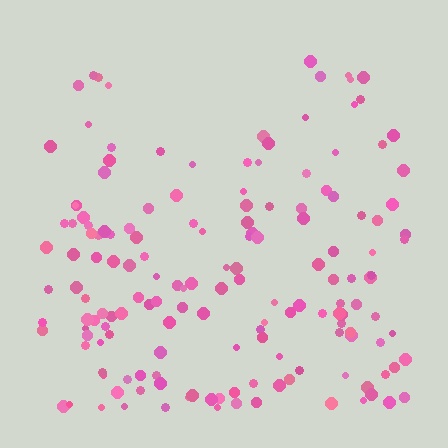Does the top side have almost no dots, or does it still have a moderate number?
Still a moderate number, just noticeably fewer than the bottom.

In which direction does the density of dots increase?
From top to bottom, with the bottom side densest.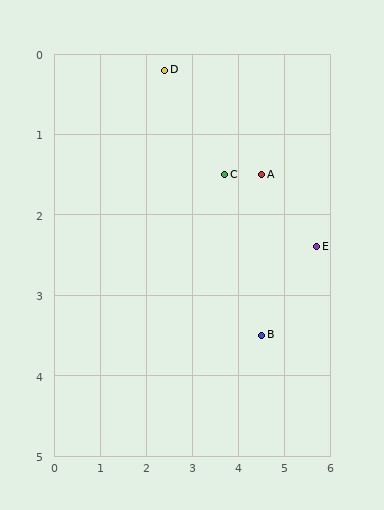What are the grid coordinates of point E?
Point E is at approximately (5.7, 2.4).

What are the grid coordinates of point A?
Point A is at approximately (4.5, 1.5).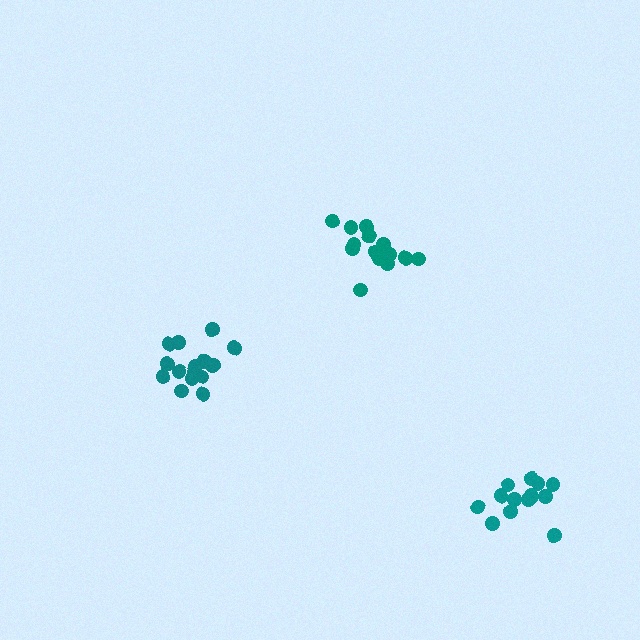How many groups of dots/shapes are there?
There are 3 groups.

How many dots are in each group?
Group 1: 13 dots, Group 2: 15 dots, Group 3: 15 dots (43 total).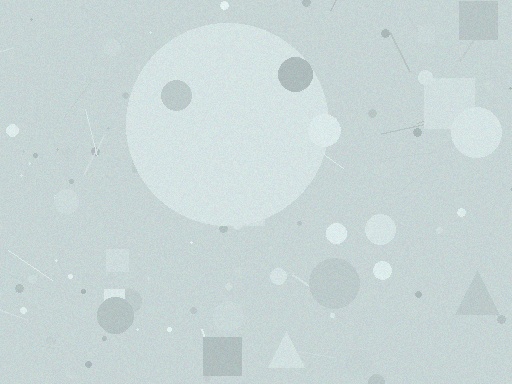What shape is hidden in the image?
A circle is hidden in the image.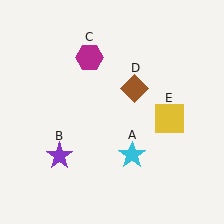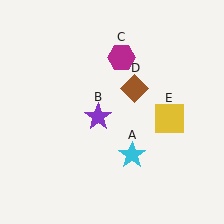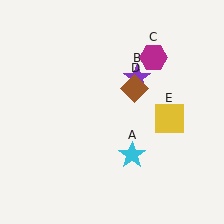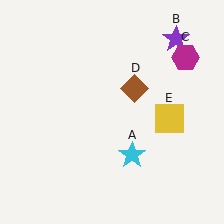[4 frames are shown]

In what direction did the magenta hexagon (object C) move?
The magenta hexagon (object C) moved right.